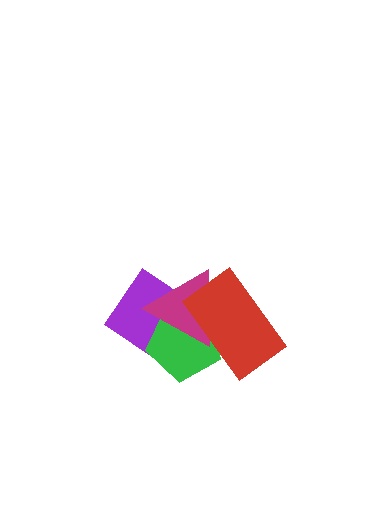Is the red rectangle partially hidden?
No, no other shape covers it.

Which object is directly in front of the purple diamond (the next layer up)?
The green pentagon is directly in front of the purple diamond.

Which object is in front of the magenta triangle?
The red rectangle is in front of the magenta triangle.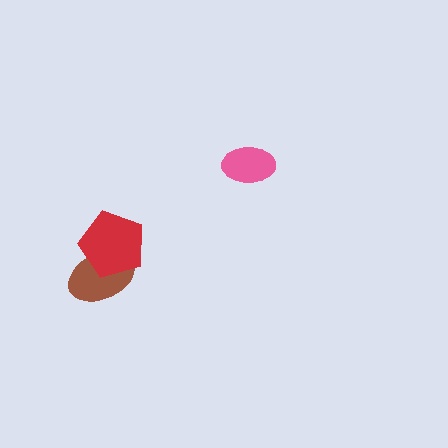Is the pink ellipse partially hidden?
No, no other shape covers it.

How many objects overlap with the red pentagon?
1 object overlaps with the red pentagon.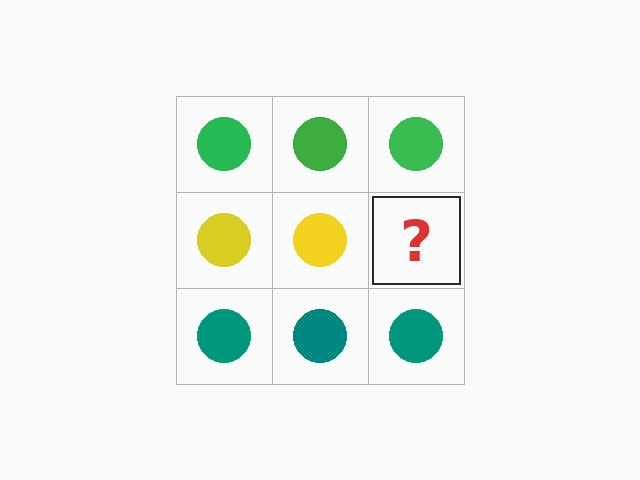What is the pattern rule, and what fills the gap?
The rule is that each row has a consistent color. The gap should be filled with a yellow circle.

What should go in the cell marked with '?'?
The missing cell should contain a yellow circle.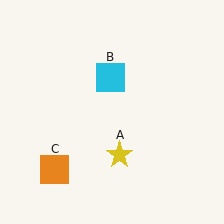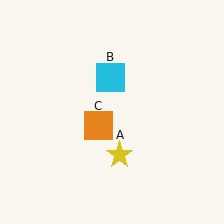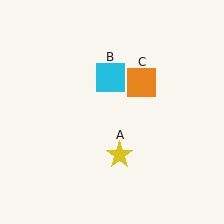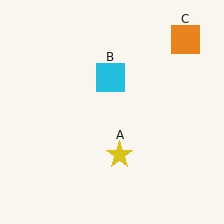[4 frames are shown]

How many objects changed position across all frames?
1 object changed position: orange square (object C).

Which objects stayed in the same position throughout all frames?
Yellow star (object A) and cyan square (object B) remained stationary.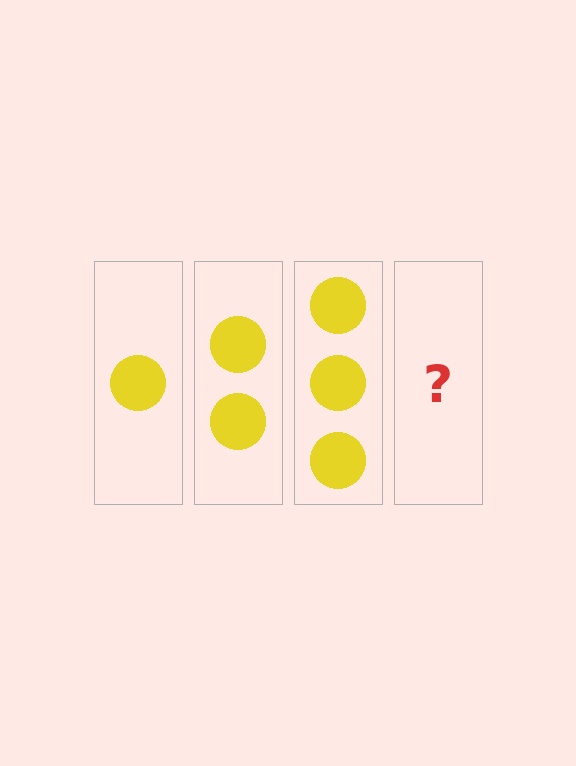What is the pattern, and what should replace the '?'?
The pattern is that each step adds one more circle. The '?' should be 4 circles.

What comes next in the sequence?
The next element should be 4 circles.